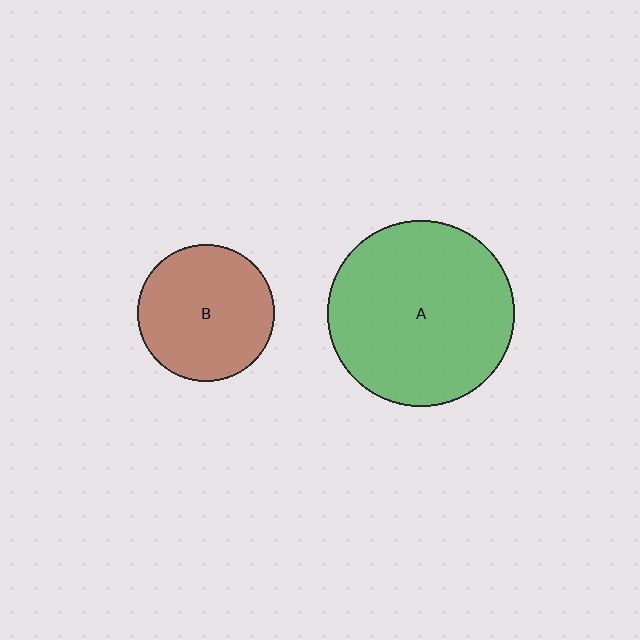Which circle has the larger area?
Circle A (green).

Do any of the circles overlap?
No, none of the circles overlap.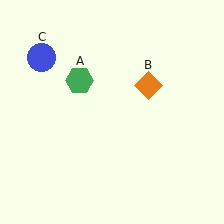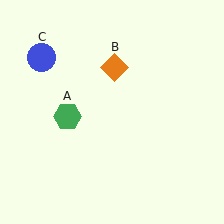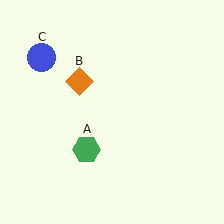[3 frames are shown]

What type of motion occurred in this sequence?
The green hexagon (object A), orange diamond (object B) rotated counterclockwise around the center of the scene.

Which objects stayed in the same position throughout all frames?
Blue circle (object C) remained stationary.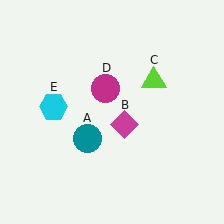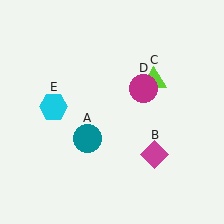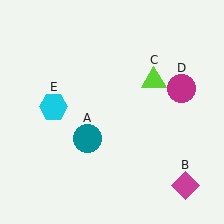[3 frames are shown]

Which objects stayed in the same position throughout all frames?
Teal circle (object A) and lime triangle (object C) and cyan hexagon (object E) remained stationary.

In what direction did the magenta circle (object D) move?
The magenta circle (object D) moved right.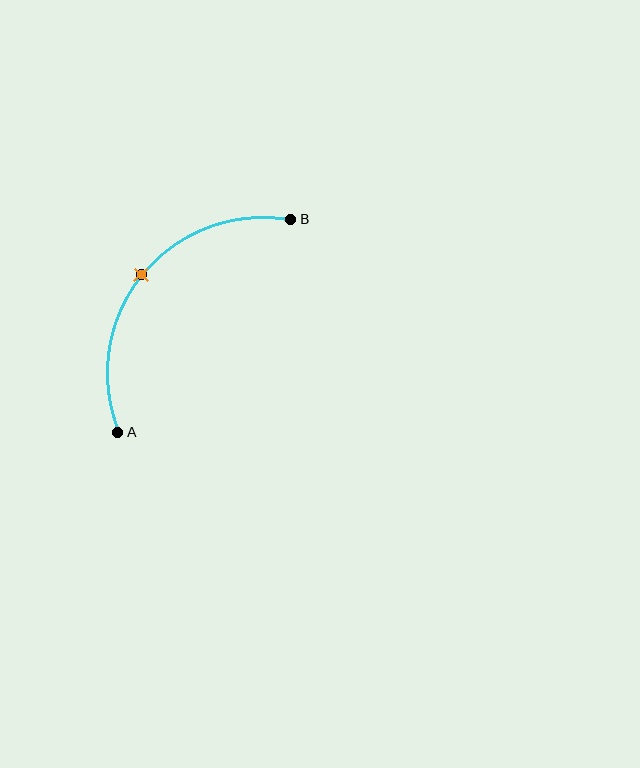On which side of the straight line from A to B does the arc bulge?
The arc bulges above and to the left of the straight line connecting A and B.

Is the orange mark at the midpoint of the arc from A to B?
Yes. The orange mark lies on the arc at equal arc-length from both A and B — it is the arc midpoint.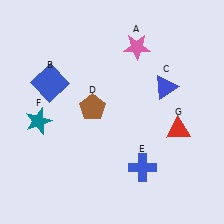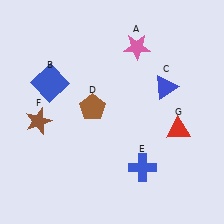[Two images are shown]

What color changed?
The star (F) changed from teal in Image 1 to brown in Image 2.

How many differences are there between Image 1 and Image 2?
There is 1 difference between the two images.